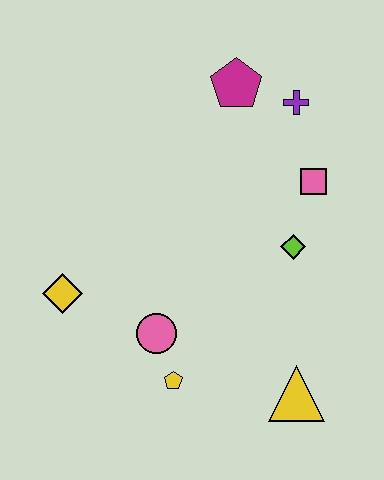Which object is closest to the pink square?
The lime diamond is closest to the pink square.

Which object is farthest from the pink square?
The yellow diamond is farthest from the pink square.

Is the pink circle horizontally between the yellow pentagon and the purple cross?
No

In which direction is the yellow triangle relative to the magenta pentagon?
The yellow triangle is below the magenta pentagon.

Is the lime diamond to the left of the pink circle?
No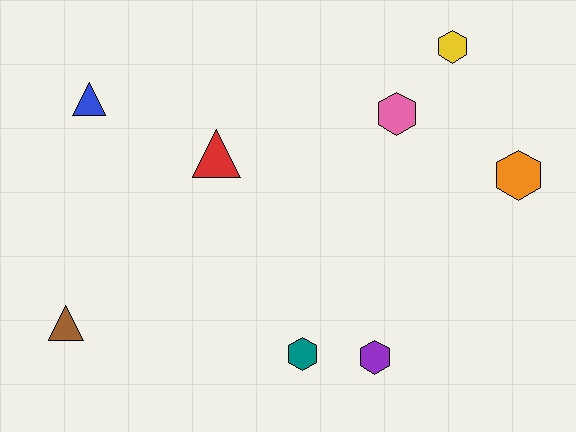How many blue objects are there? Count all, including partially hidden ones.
There is 1 blue object.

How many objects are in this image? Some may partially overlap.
There are 8 objects.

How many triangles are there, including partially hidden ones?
There are 3 triangles.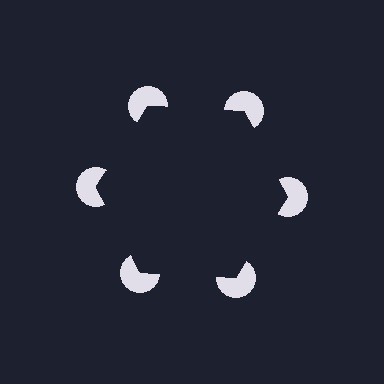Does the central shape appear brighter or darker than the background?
It typically appears slightly darker than the background, even though no actual brightness change is drawn.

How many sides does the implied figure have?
6 sides.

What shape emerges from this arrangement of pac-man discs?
An illusory hexagon — its edges are inferred from the aligned wedge cuts in the pac-man discs, not physically drawn.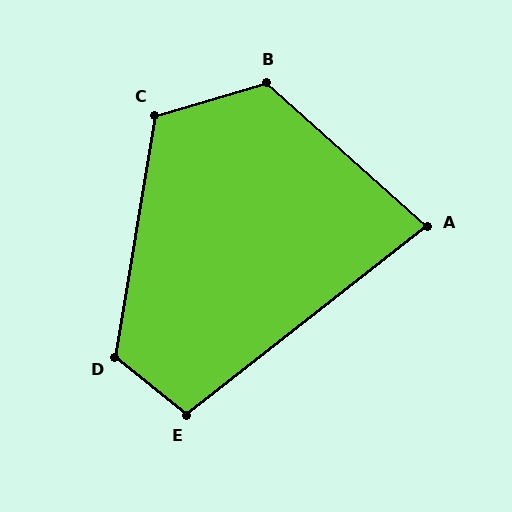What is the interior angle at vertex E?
Approximately 103 degrees (obtuse).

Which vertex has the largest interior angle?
B, at approximately 122 degrees.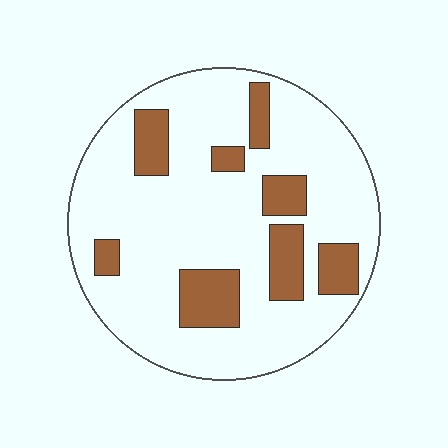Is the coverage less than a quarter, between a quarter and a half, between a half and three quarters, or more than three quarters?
Less than a quarter.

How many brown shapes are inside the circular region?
8.